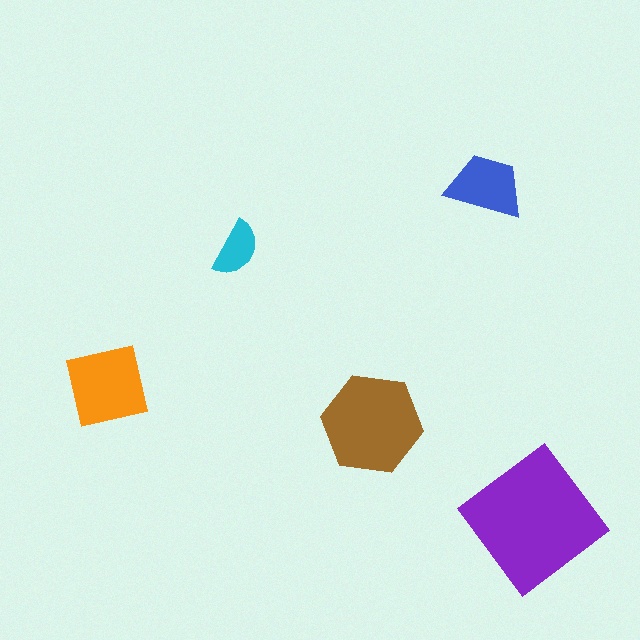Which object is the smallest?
The cyan semicircle.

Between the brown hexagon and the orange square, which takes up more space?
The brown hexagon.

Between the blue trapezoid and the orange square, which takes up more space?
The orange square.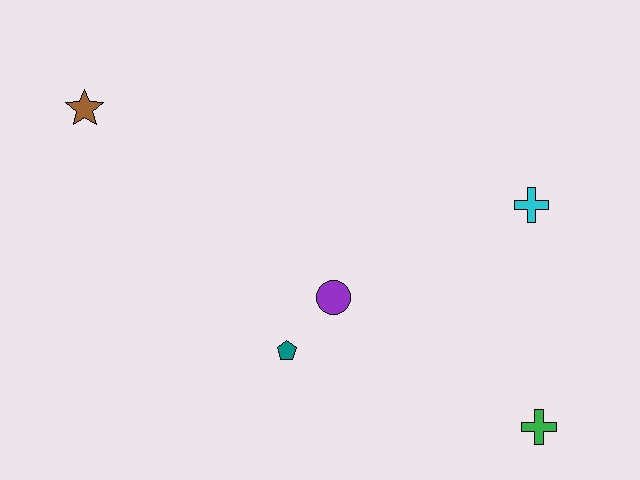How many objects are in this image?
There are 5 objects.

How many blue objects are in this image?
There are no blue objects.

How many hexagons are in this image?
There are no hexagons.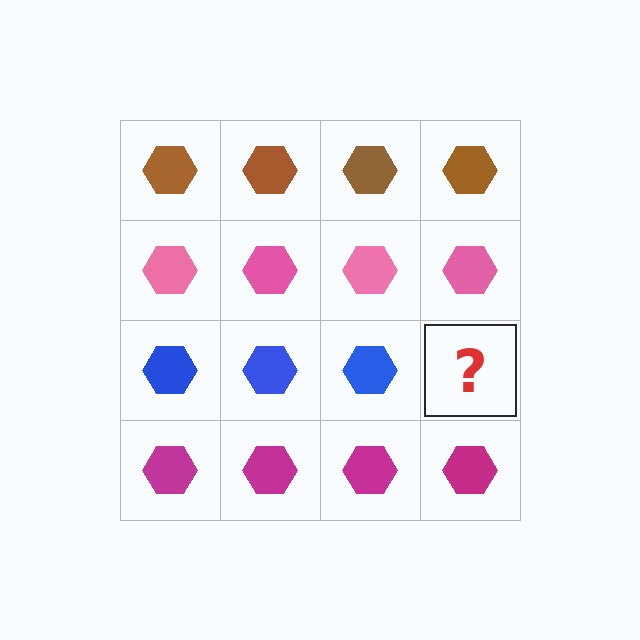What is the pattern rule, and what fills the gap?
The rule is that each row has a consistent color. The gap should be filled with a blue hexagon.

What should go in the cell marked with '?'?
The missing cell should contain a blue hexagon.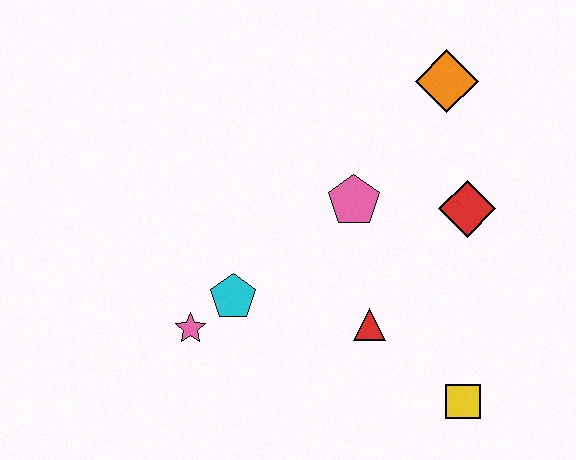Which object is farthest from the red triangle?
The orange diamond is farthest from the red triangle.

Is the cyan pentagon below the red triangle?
No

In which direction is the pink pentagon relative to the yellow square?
The pink pentagon is above the yellow square.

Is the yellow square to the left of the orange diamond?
No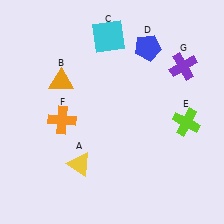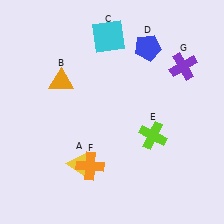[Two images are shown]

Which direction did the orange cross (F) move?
The orange cross (F) moved down.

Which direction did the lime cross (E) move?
The lime cross (E) moved left.